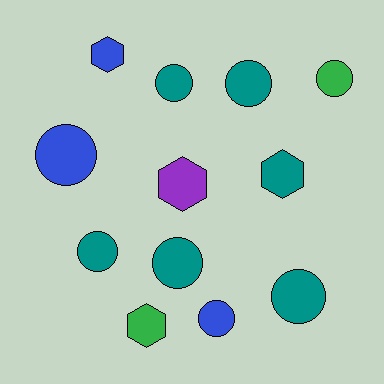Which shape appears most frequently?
Circle, with 8 objects.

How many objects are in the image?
There are 12 objects.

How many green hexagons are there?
There is 1 green hexagon.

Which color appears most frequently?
Teal, with 6 objects.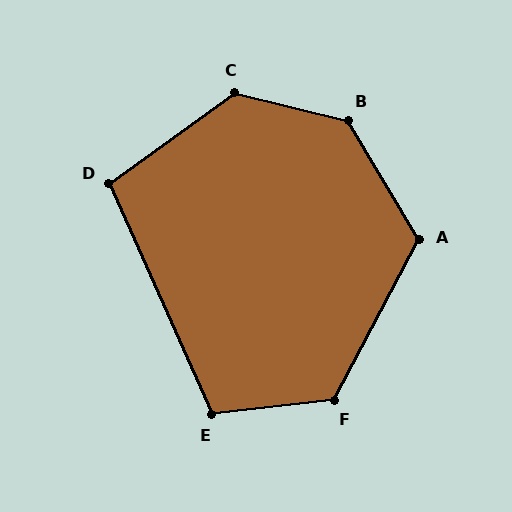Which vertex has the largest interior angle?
B, at approximately 134 degrees.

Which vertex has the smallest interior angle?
D, at approximately 102 degrees.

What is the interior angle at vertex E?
Approximately 108 degrees (obtuse).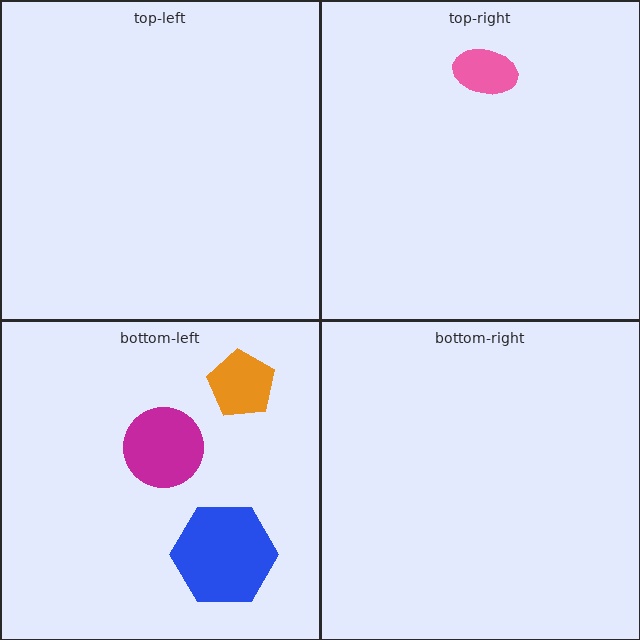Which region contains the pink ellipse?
The top-right region.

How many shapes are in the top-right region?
1.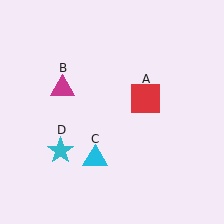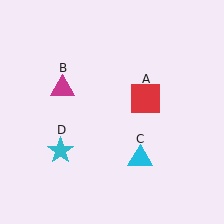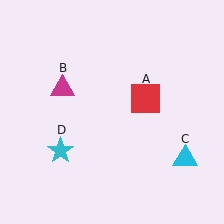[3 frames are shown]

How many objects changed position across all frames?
1 object changed position: cyan triangle (object C).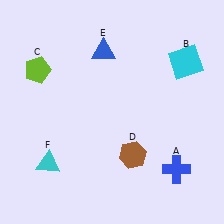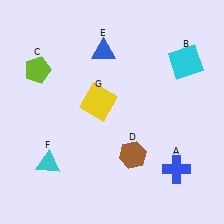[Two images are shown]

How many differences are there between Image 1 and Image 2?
There is 1 difference between the two images.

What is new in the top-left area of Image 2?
A yellow square (G) was added in the top-left area of Image 2.